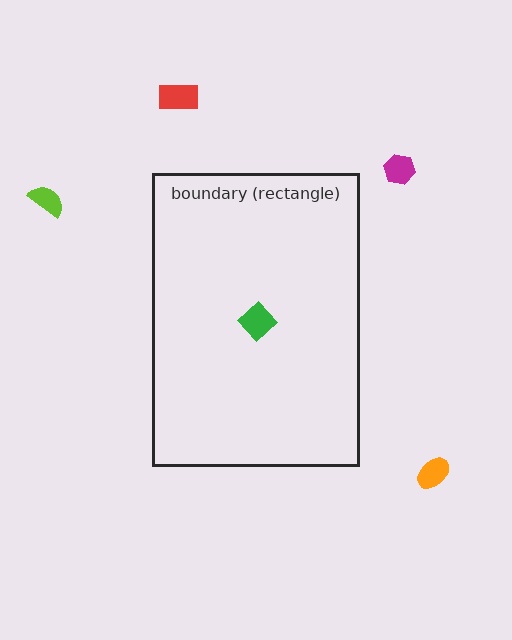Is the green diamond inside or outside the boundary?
Inside.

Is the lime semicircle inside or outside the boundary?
Outside.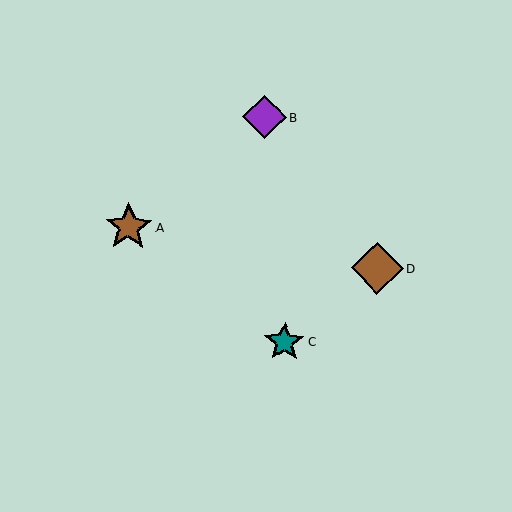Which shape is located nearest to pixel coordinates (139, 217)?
The brown star (labeled A) at (129, 227) is nearest to that location.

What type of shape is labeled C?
Shape C is a teal star.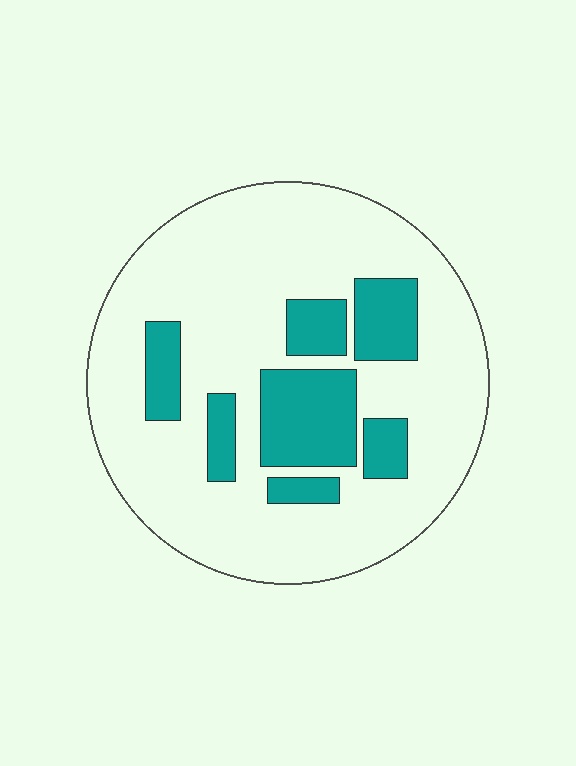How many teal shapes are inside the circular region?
7.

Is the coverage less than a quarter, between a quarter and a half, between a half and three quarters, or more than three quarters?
Less than a quarter.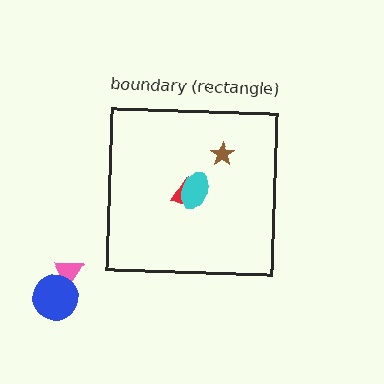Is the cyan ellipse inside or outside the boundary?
Inside.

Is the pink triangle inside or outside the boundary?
Outside.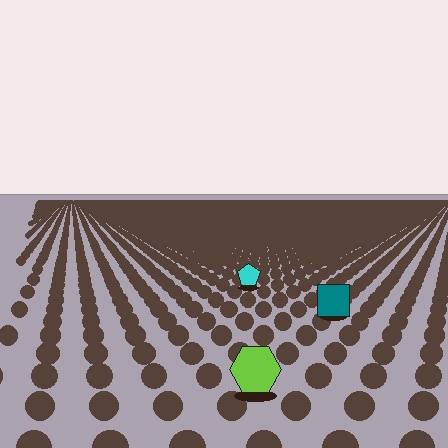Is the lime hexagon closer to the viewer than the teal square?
Yes. The lime hexagon is closer — you can tell from the texture gradient: the ground texture is coarser near it.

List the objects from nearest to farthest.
From nearest to farthest: the lime hexagon, the teal square, the cyan pentagon.